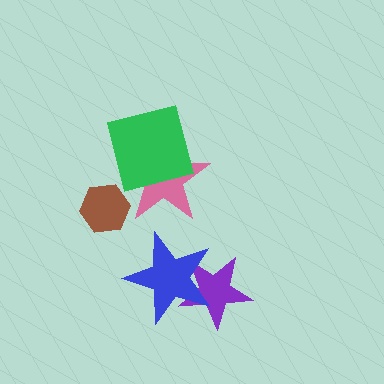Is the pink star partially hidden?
Yes, it is partially covered by another shape.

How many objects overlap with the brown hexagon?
1 object overlaps with the brown hexagon.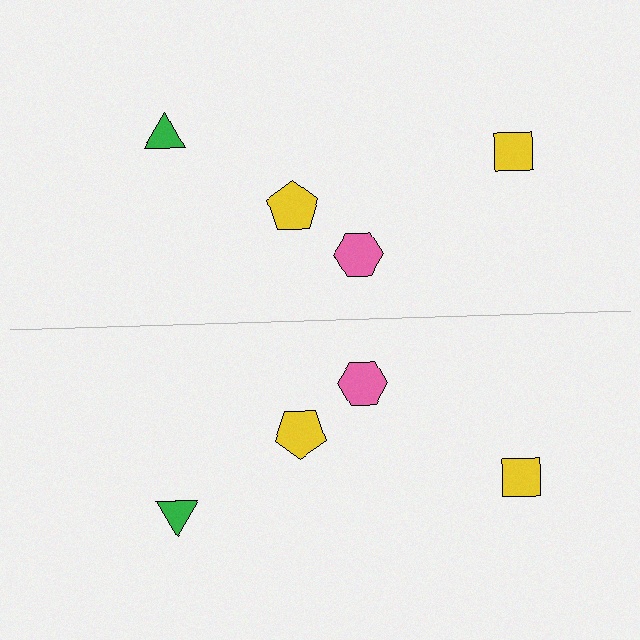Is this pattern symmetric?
Yes, this pattern has bilateral (reflection) symmetry.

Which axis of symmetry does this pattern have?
The pattern has a horizontal axis of symmetry running through the center of the image.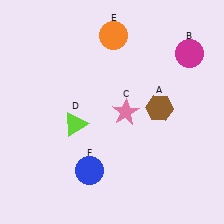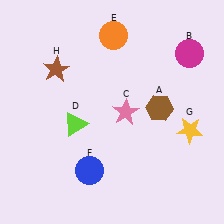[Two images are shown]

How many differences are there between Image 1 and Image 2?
There are 2 differences between the two images.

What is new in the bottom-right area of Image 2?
A yellow star (G) was added in the bottom-right area of Image 2.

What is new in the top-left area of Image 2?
A brown star (H) was added in the top-left area of Image 2.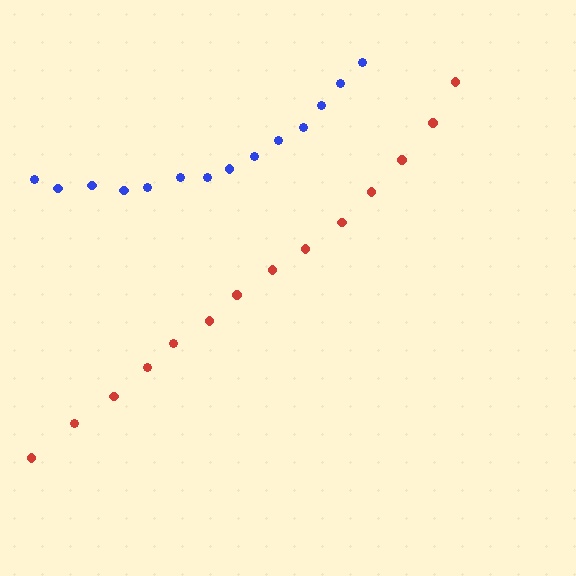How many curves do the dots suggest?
There are 2 distinct paths.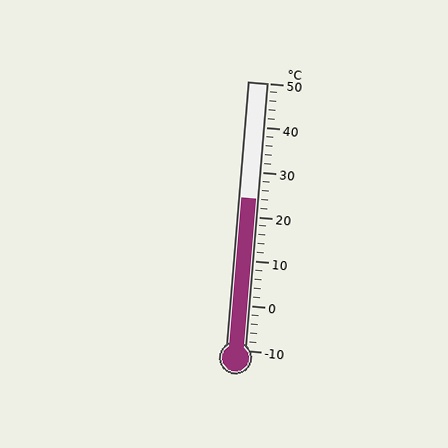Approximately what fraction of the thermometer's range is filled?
The thermometer is filled to approximately 55% of its range.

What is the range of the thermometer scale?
The thermometer scale ranges from -10°C to 50°C.